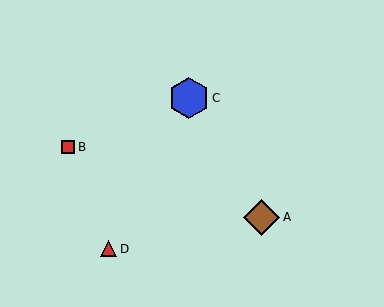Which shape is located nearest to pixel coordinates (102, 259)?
The red triangle (labeled D) at (109, 249) is nearest to that location.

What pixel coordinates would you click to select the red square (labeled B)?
Click at (68, 147) to select the red square B.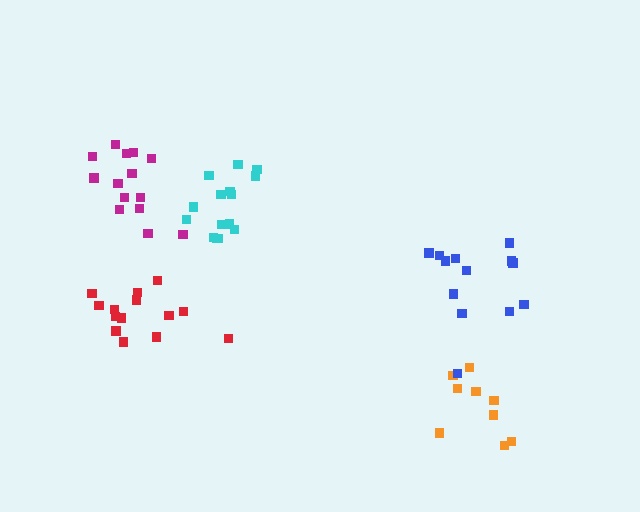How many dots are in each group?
Group 1: 9 dots, Group 2: 13 dots, Group 3: 15 dots, Group 4: 14 dots, Group 5: 14 dots (65 total).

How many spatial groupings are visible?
There are 5 spatial groupings.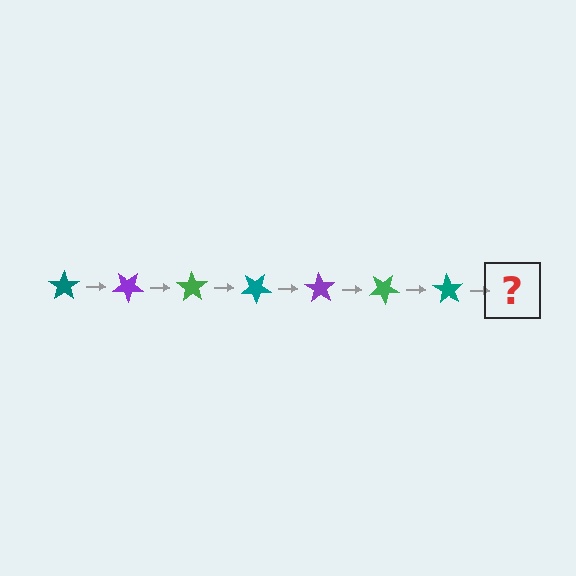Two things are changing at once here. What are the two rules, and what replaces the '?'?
The two rules are that it rotates 35 degrees each step and the color cycles through teal, purple, and green. The '?' should be a purple star, rotated 245 degrees from the start.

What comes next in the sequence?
The next element should be a purple star, rotated 245 degrees from the start.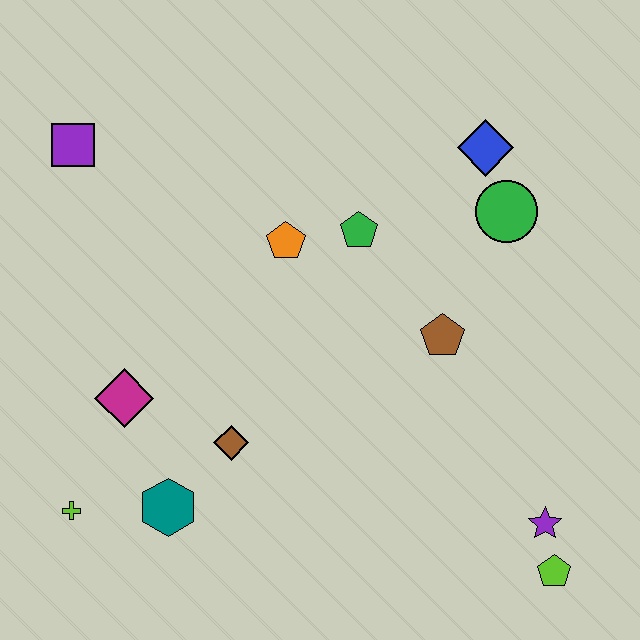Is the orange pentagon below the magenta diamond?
No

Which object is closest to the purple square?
The orange pentagon is closest to the purple square.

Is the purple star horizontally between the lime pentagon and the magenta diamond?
Yes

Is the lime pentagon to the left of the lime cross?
No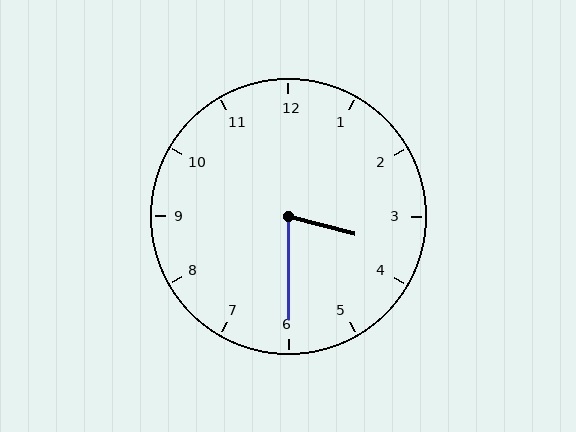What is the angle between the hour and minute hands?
Approximately 75 degrees.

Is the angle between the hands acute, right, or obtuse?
It is acute.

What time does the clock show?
3:30.